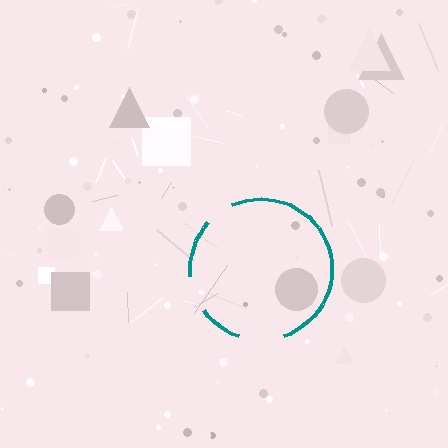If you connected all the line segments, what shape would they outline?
They would outline a circle.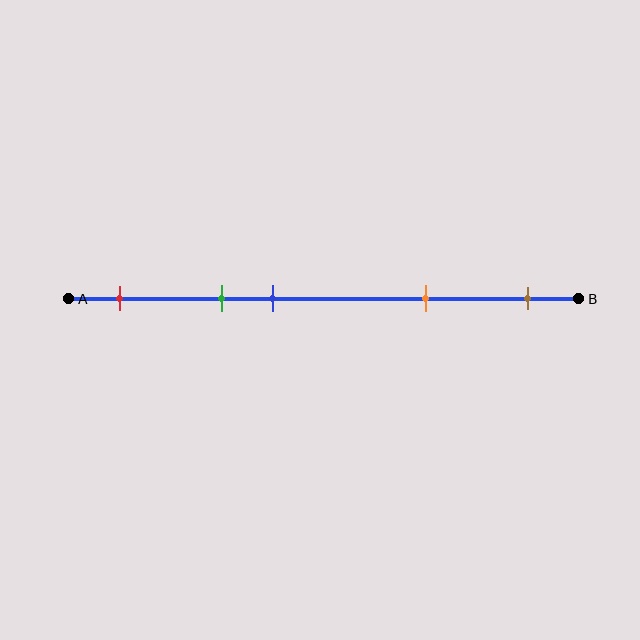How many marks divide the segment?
There are 5 marks dividing the segment.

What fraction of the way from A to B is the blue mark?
The blue mark is approximately 40% (0.4) of the way from A to B.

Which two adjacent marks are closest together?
The green and blue marks are the closest adjacent pair.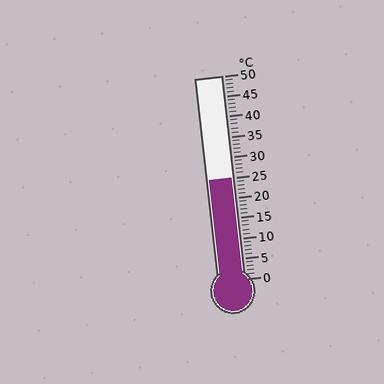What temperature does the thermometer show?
The thermometer shows approximately 25°C.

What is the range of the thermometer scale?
The thermometer scale ranges from 0°C to 50°C.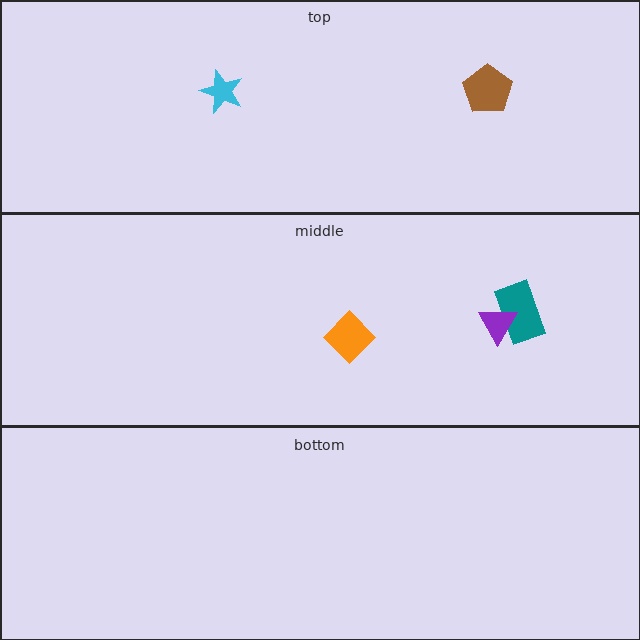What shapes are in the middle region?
The teal rectangle, the purple triangle, the orange diamond.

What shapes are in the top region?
The brown pentagon, the cyan star.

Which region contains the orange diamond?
The middle region.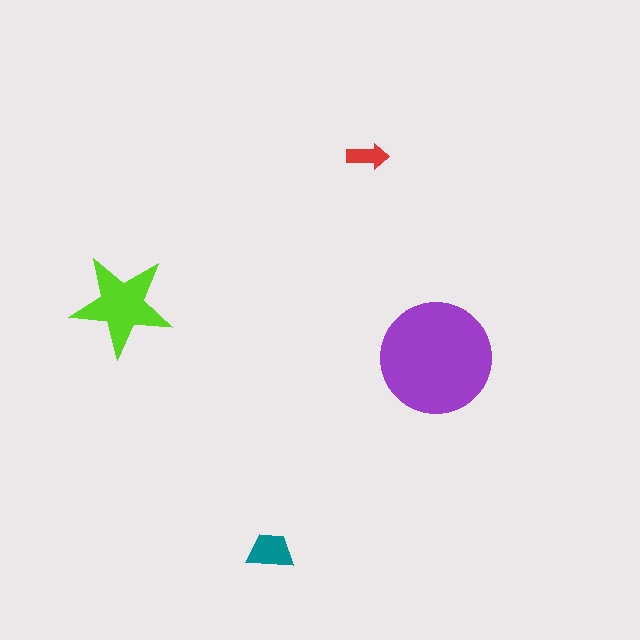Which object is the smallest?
The red arrow.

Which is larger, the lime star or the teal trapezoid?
The lime star.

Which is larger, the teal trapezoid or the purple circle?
The purple circle.